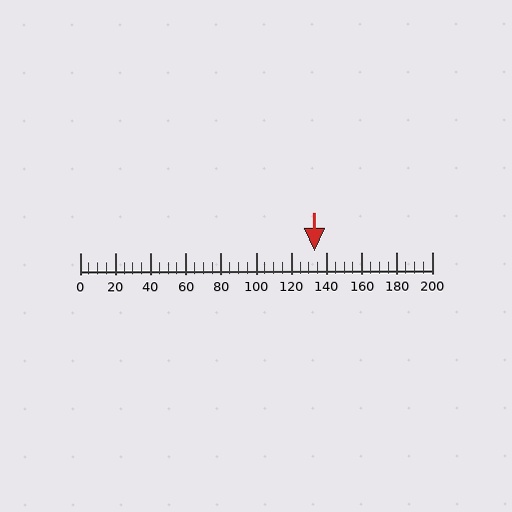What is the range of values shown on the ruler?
The ruler shows values from 0 to 200.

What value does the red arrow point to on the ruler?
The red arrow points to approximately 134.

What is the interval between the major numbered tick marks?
The major tick marks are spaced 20 units apart.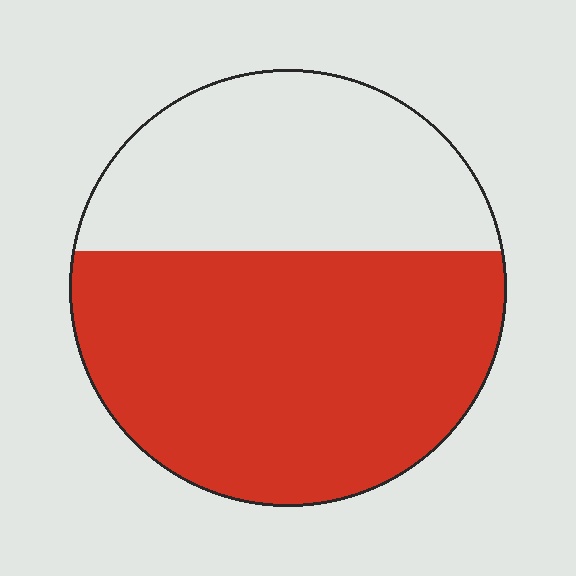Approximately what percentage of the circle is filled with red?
Approximately 60%.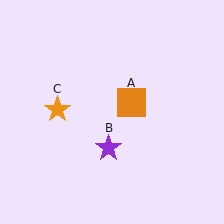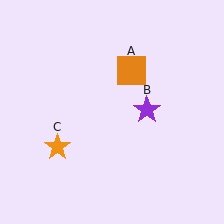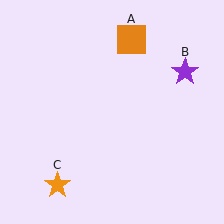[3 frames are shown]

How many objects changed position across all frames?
3 objects changed position: orange square (object A), purple star (object B), orange star (object C).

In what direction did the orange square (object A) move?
The orange square (object A) moved up.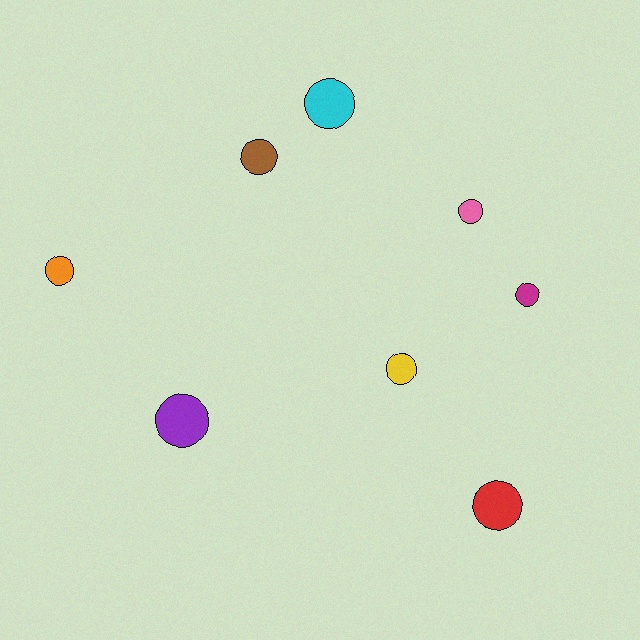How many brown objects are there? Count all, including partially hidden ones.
There is 1 brown object.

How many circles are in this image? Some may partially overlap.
There are 8 circles.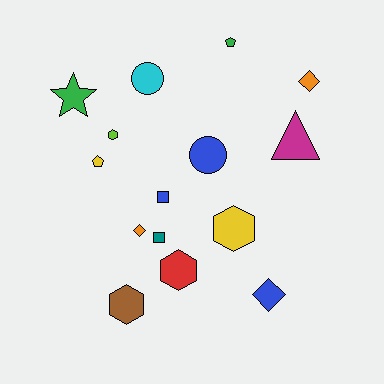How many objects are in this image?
There are 15 objects.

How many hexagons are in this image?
There are 4 hexagons.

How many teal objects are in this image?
There is 1 teal object.